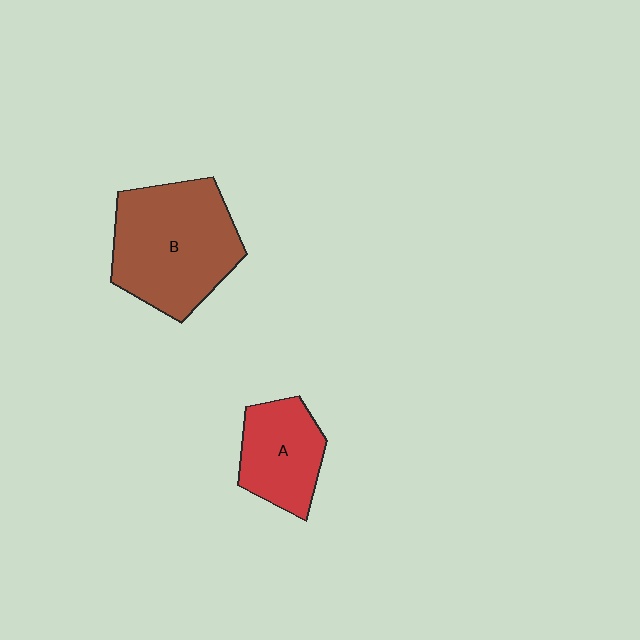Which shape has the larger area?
Shape B (brown).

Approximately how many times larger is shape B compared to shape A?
Approximately 1.8 times.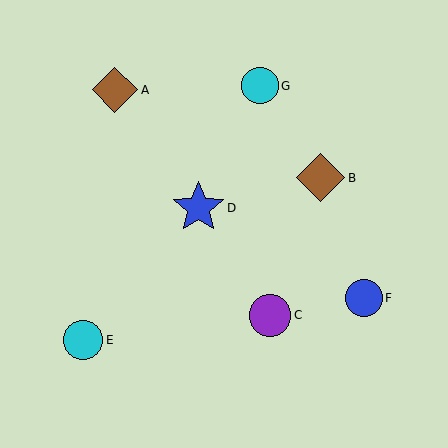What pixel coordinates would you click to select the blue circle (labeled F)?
Click at (364, 298) to select the blue circle F.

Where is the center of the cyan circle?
The center of the cyan circle is at (260, 86).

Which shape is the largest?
The blue star (labeled D) is the largest.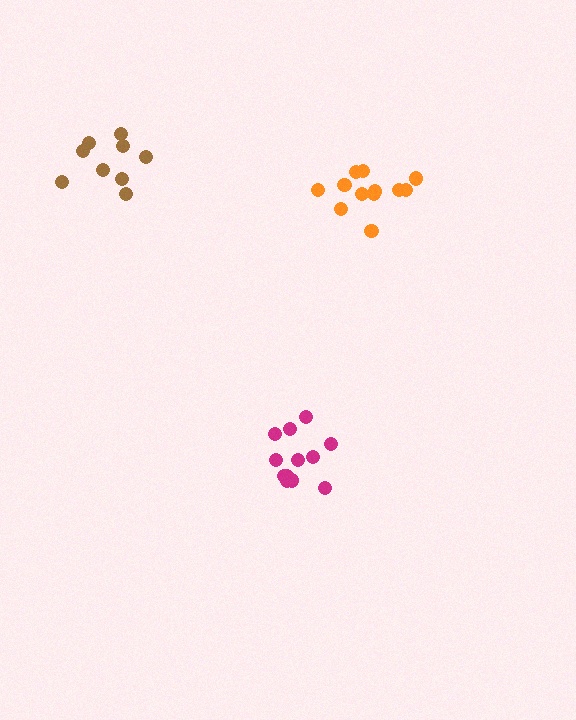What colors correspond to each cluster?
The clusters are colored: brown, magenta, orange.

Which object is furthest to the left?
The brown cluster is leftmost.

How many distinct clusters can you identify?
There are 3 distinct clusters.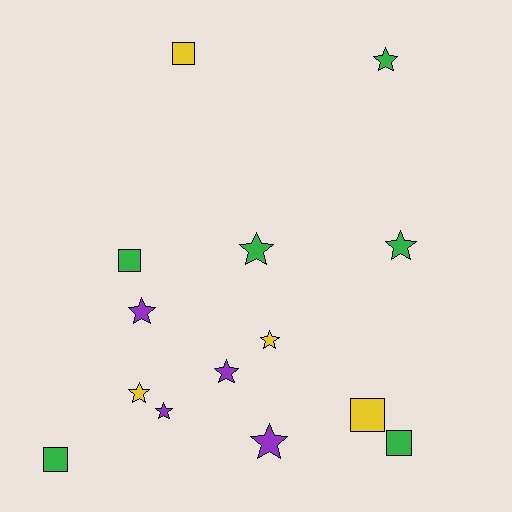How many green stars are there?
There are 3 green stars.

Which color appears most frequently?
Green, with 6 objects.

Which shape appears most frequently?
Star, with 9 objects.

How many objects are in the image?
There are 14 objects.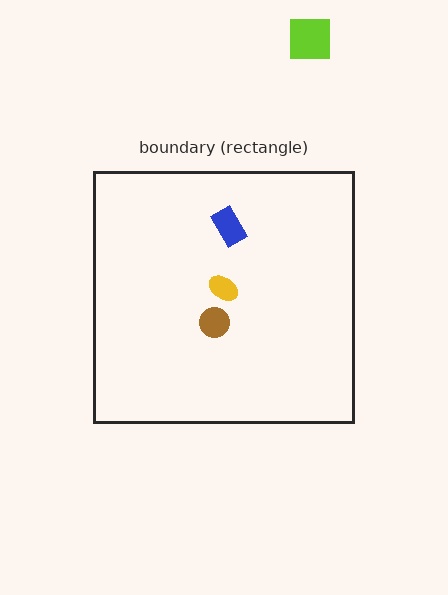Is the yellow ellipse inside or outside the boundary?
Inside.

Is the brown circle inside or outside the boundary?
Inside.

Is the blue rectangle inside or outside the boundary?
Inside.